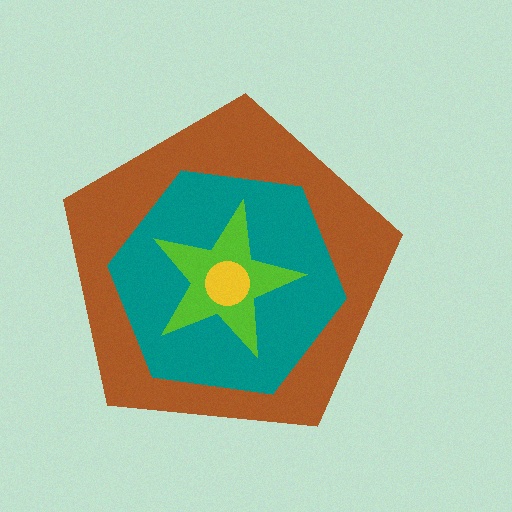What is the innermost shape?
The yellow circle.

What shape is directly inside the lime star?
The yellow circle.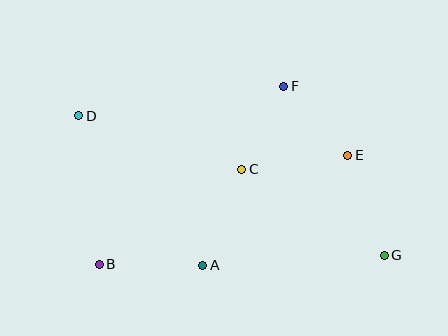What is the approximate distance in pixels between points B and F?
The distance between B and F is approximately 256 pixels.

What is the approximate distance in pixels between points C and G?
The distance between C and G is approximately 166 pixels.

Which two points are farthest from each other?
Points D and G are farthest from each other.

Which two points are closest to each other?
Points C and F are closest to each other.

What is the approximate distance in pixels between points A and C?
The distance between A and C is approximately 104 pixels.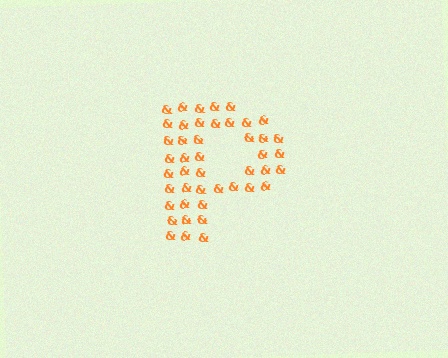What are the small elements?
The small elements are ampersands.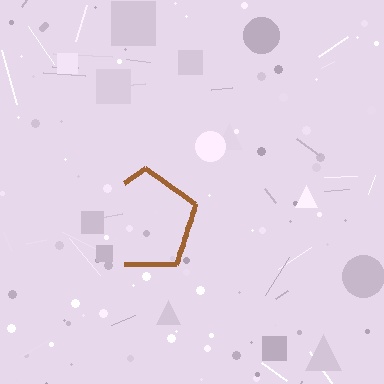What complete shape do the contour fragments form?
The contour fragments form a pentagon.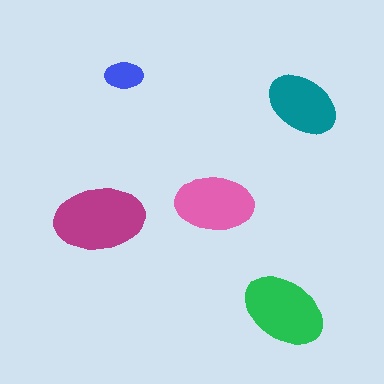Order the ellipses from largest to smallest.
the magenta one, the green one, the pink one, the teal one, the blue one.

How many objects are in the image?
There are 5 objects in the image.